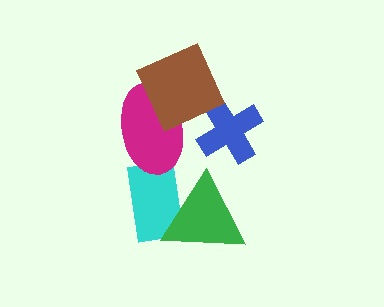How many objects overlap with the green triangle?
1 object overlaps with the green triangle.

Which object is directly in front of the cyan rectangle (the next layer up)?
The green triangle is directly in front of the cyan rectangle.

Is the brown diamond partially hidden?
No, no other shape covers it.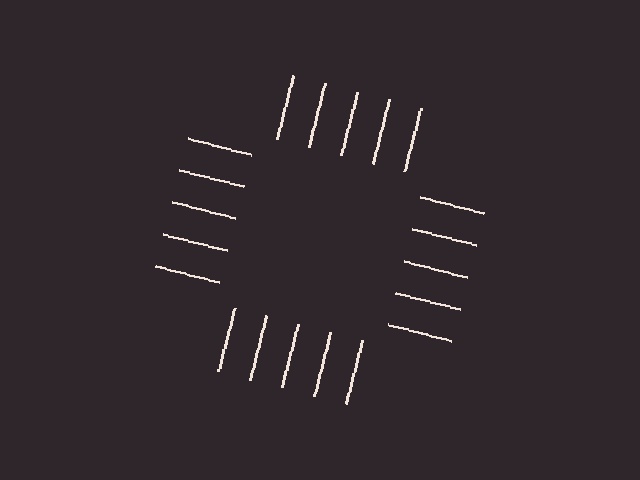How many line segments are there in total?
20 — 5 along each of the 4 edges.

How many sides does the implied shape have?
4 sides — the line-ends trace a square.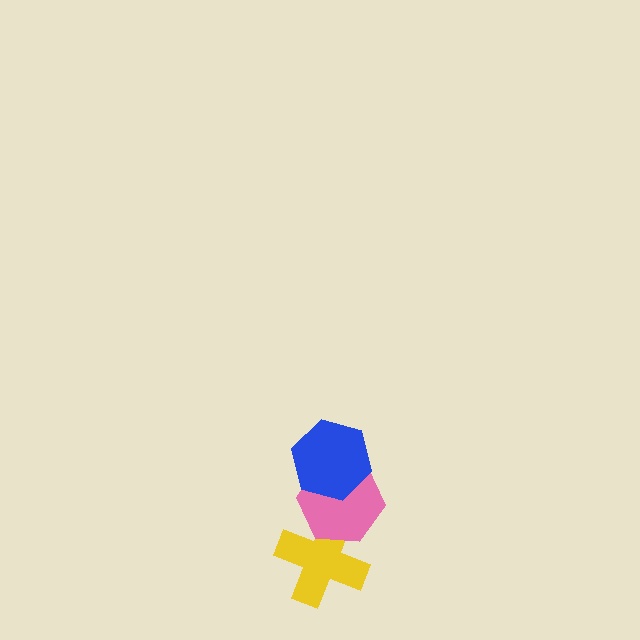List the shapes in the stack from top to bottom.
From top to bottom: the blue hexagon, the pink hexagon, the yellow cross.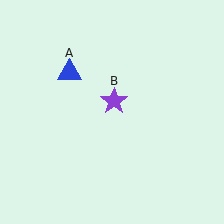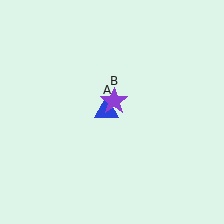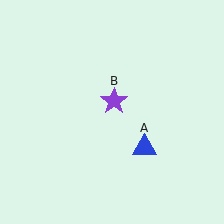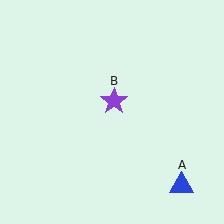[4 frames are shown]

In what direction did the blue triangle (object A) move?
The blue triangle (object A) moved down and to the right.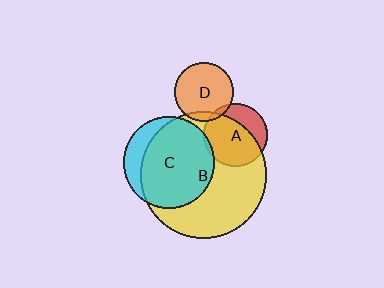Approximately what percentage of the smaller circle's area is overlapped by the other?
Approximately 80%.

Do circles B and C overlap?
Yes.